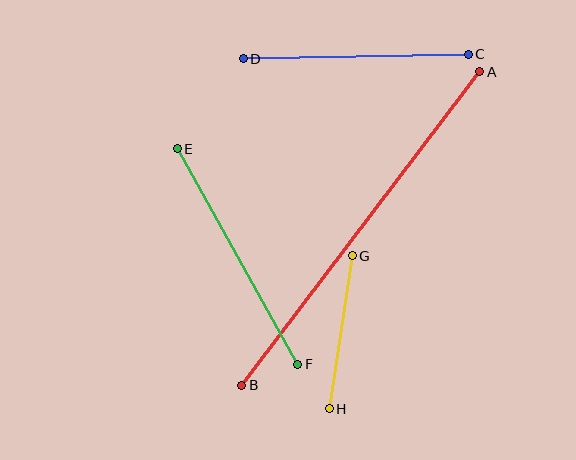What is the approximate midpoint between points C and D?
The midpoint is at approximately (356, 57) pixels.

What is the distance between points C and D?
The distance is approximately 225 pixels.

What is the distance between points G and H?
The distance is approximately 155 pixels.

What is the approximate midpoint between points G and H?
The midpoint is at approximately (341, 332) pixels.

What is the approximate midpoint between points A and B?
The midpoint is at approximately (361, 228) pixels.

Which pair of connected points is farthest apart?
Points A and B are farthest apart.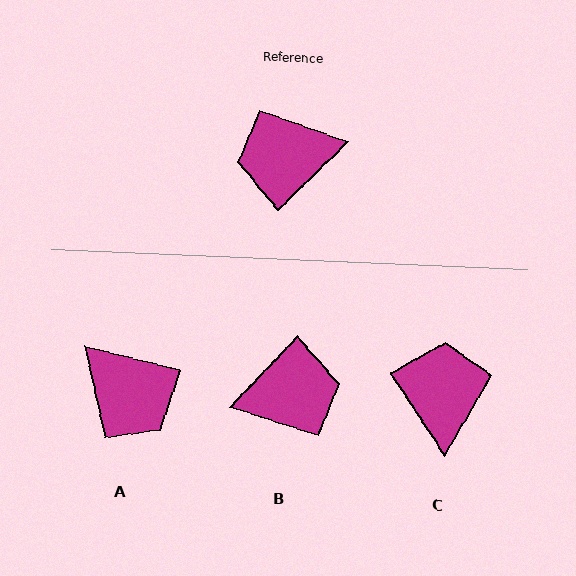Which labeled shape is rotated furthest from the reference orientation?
B, about 178 degrees away.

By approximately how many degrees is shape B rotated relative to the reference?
Approximately 178 degrees clockwise.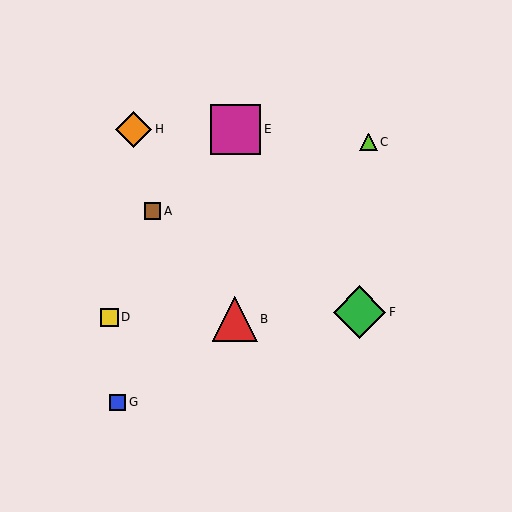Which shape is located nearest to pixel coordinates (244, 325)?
The red triangle (labeled B) at (235, 319) is nearest to that location.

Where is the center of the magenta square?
The center of the magenta square is at (236, 129).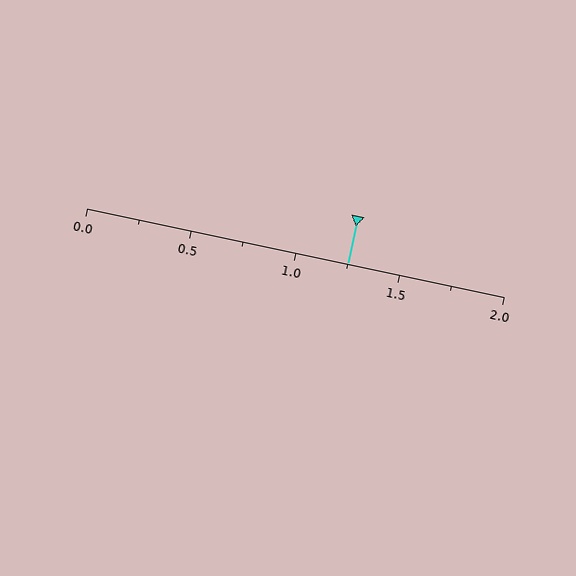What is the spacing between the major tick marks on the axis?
The major ticks are spaced 0.5 apart.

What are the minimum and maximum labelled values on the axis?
The axis runs from 0.0 to 2.0.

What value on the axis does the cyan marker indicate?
The marker indicates approximately 1.25.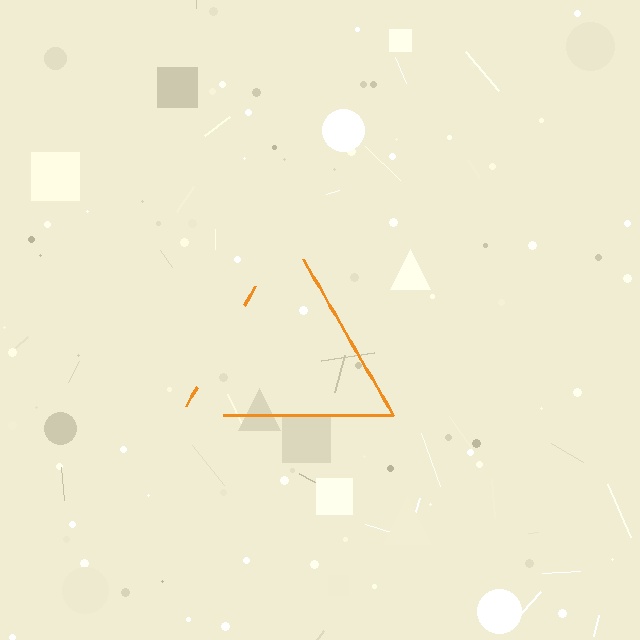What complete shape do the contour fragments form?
The contour fragments form a triangle.